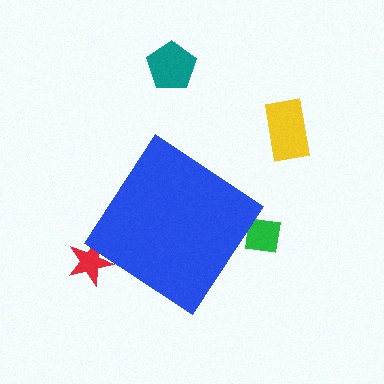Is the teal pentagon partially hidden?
No, the teal pentagon is fully visible.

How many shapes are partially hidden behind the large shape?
2 shapes are partially hidden.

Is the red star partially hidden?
Yes, the red star is partially hidden behind the blue diamond.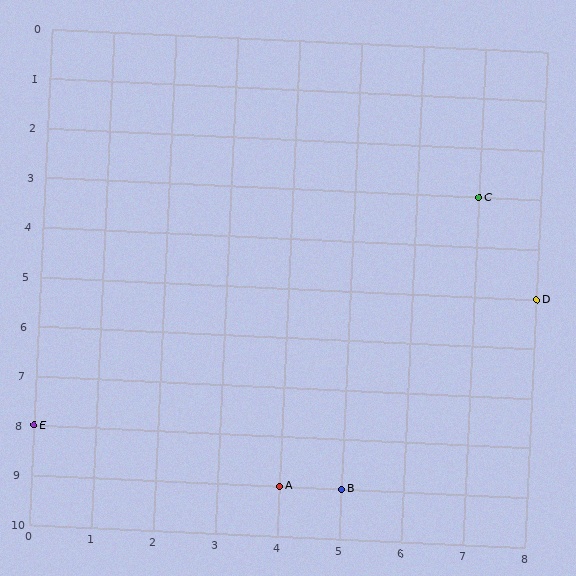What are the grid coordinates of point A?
Point A is at grid coordinates (4, 9).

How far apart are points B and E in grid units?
Points B and E are 5 columns and 1 row apart (about 5.1 grid units diagonally).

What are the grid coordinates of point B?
Point B is at grid coordinates (5, 9).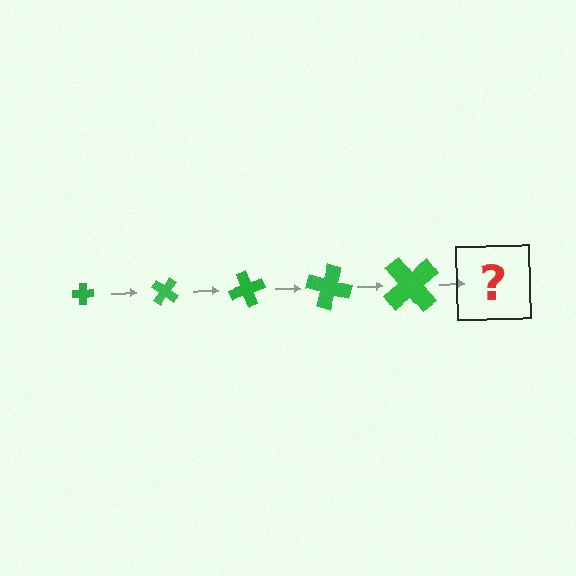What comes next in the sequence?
The next element should be a cross, larger than the previous one and rotated 175 degrees from the start.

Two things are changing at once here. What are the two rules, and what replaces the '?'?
The two rules are that the cross grows larger each step and it rotates 35 degrees each step. The '?' should be a cross, larger than the previous one and rotated 175 degrees from the start.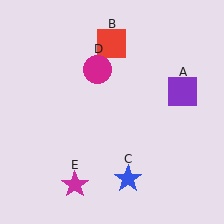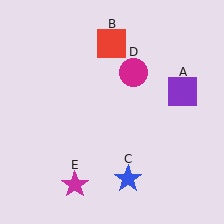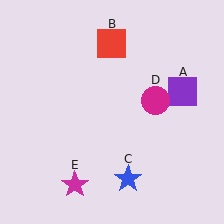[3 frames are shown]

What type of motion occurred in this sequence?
The magenta circle (object D) rotated clockwise around the center of the scene.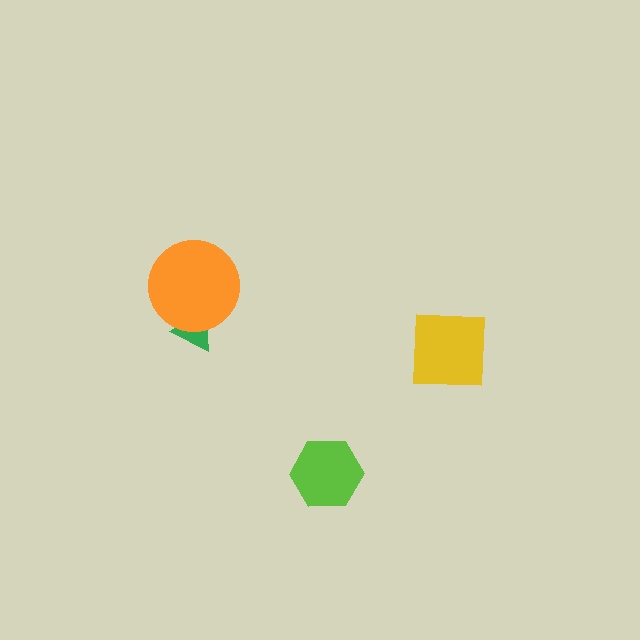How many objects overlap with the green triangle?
1 object overlaps with the green triangle.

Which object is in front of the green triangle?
The orange circle is in front of the green triangle.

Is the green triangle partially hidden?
Yes, it is partially covered by another shape.